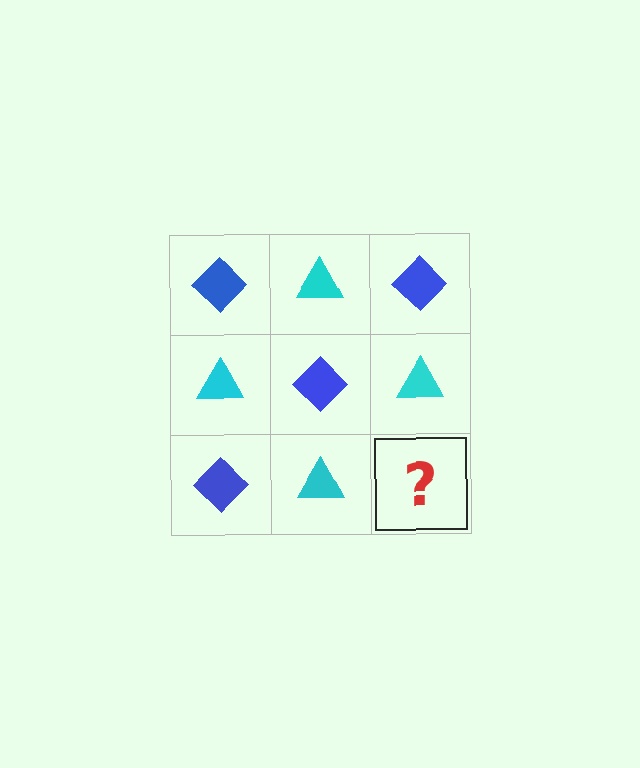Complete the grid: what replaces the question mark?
The question mark should be replaced with a blue diamond.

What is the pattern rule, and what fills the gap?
The rule is that it alternates blue diamond and cyan triangle in a checkerboard pattern. The gap should be filled with a blue diamond.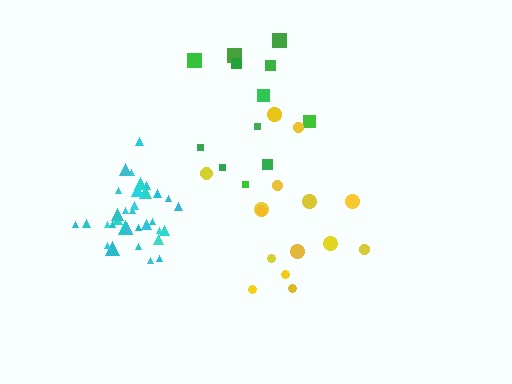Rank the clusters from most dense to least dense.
cyan, yellow, green.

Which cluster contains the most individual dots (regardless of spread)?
Cyan (33).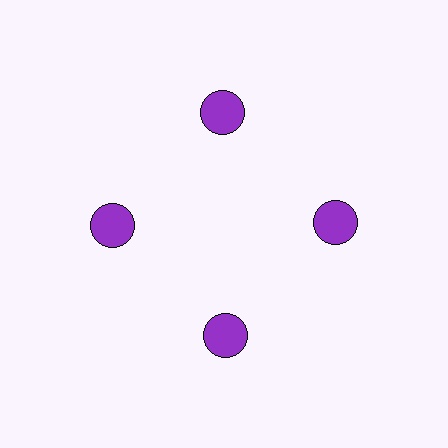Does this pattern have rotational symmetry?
Yes, this pattern has 4-fold rotational symmetry. It looks the same after rotating 90 degrees around the center.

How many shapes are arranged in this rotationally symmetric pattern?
There are 4 shapes, arranged in 4 groups of 1.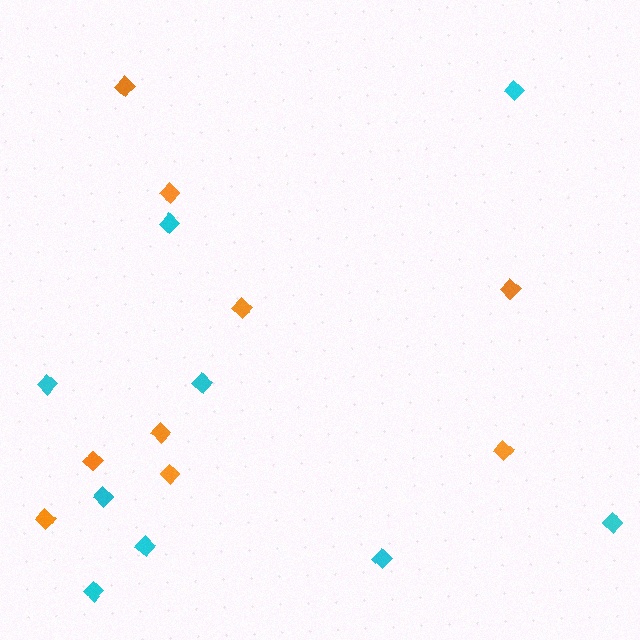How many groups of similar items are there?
There are 2 groups: one group of orange diamonds (9) and one group of cyan diamonds (9).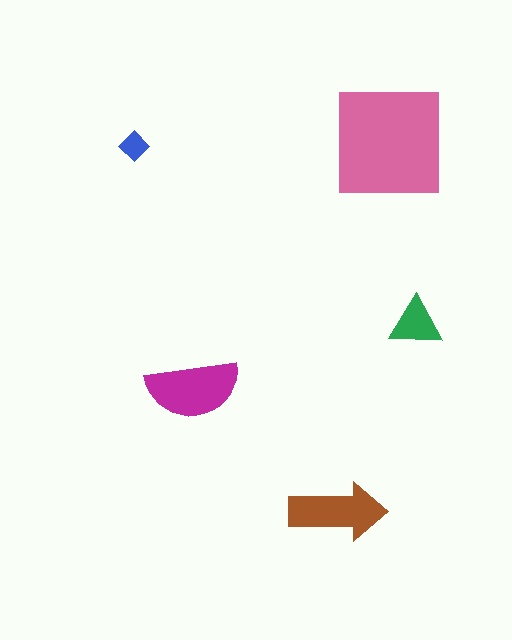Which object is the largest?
The pink square.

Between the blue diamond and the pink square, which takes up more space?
The pink square.